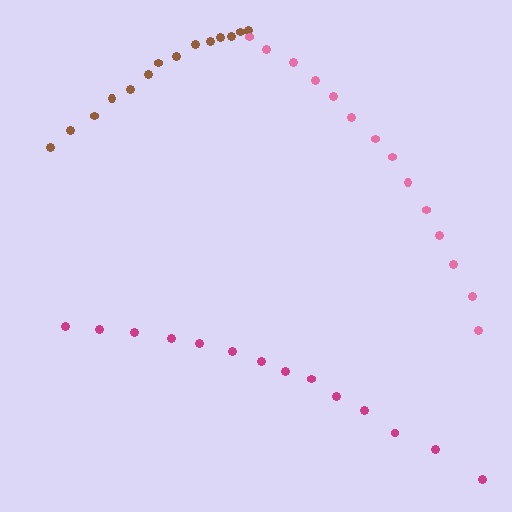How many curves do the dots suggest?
There are 3 distinct paths.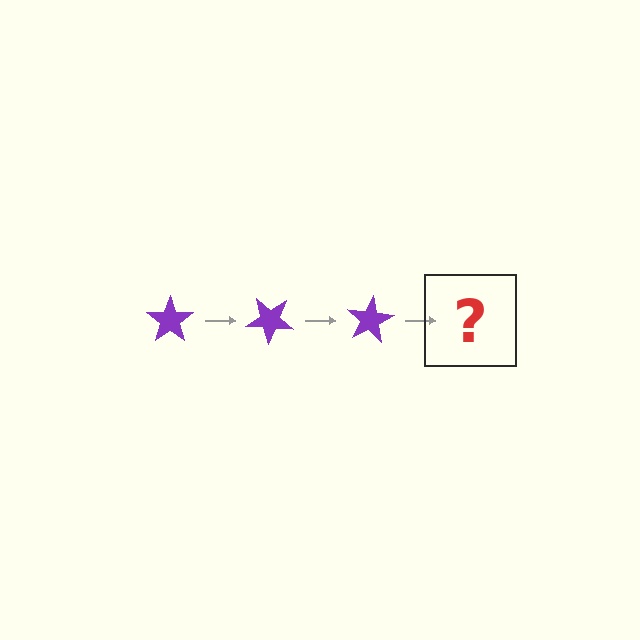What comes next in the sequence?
The next element should be a purple star rotated 120 degrees.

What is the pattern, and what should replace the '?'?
The pattern is that the star rotates 40 degrees each step. The '?' should be a purple star rotated 120 degrees.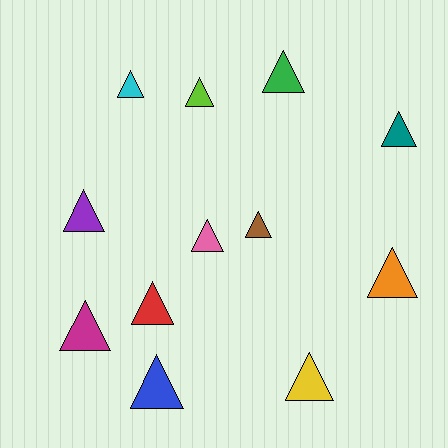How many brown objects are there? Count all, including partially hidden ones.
There is 1 brown object.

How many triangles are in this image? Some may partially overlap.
There are 12 triangles.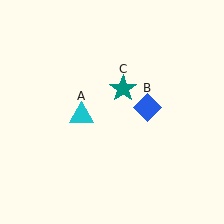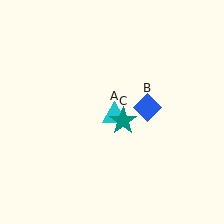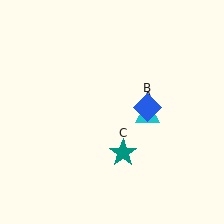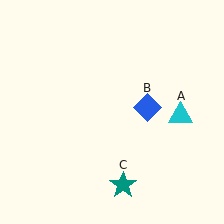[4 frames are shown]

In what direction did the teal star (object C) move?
The teal star (object C) moved down.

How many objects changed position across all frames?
2 objects changed position: cyan triangle (object A), teal star (object C).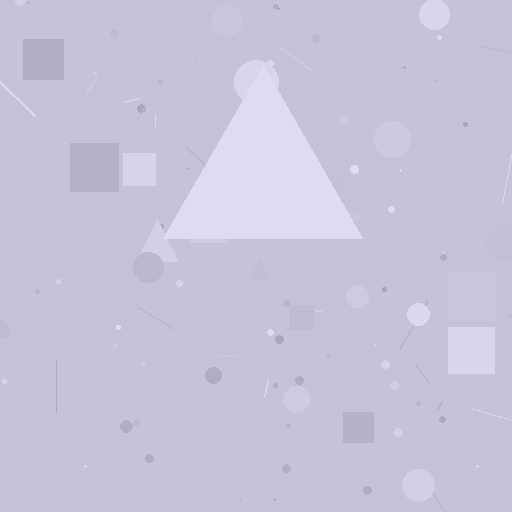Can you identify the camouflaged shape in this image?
The camouflaged shape is a triangle.